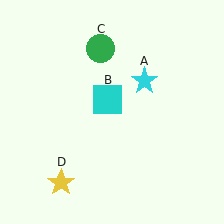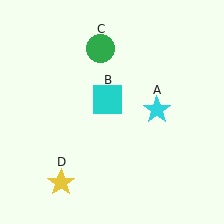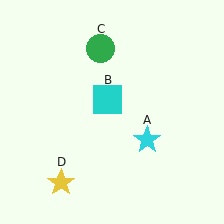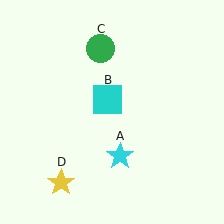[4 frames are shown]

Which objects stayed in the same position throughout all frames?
Cyan square (object B) and green circle (object C) and yellow star (object D) remained stationary.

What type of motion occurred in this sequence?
The cyan star (object A) rotated clockwise around the center of the scene.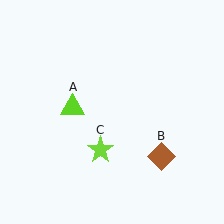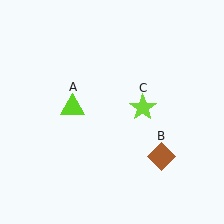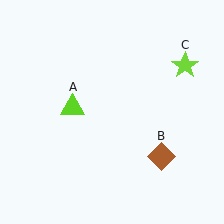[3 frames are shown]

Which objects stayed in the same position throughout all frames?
Lime triangle (object A) and brown diamond (object B) remained stationary.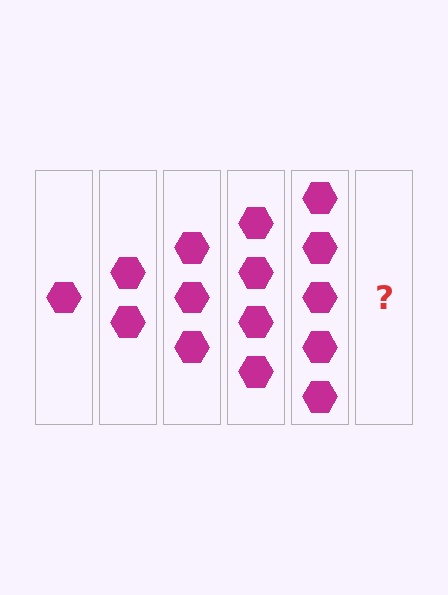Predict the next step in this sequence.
The next step is 6 hexagons.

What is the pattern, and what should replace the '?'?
The pattern is that each step adds one more hexagon. The '?' should be 6 hexagons.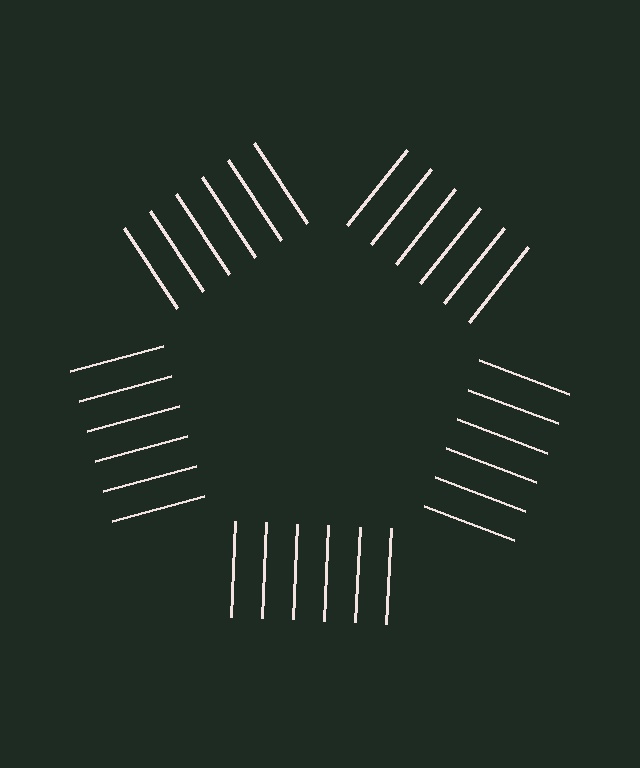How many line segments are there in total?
30 — 6 along each of the 5 edges.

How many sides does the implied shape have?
5 sides — the line-ends trace a pentagon.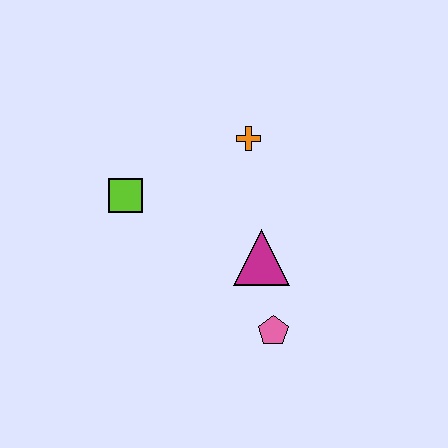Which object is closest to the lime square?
The orange cross is closest to the lime square.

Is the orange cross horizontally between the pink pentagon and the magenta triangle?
No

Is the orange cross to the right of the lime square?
Yes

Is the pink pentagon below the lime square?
Yes